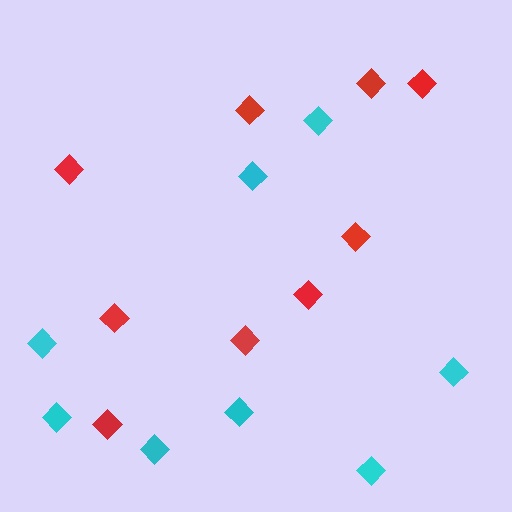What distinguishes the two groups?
There are 2 groups: one group of cyan diamonds (8) and one group of red diamonds (9).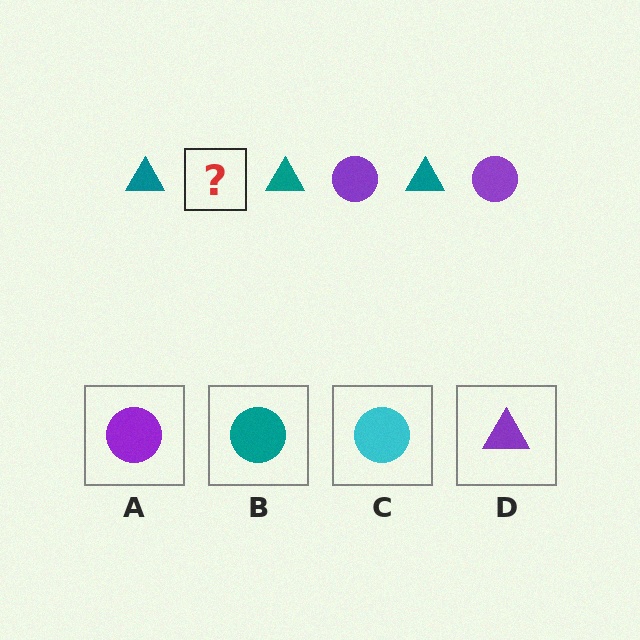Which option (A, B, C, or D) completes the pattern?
A.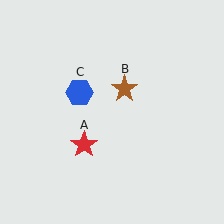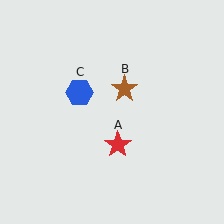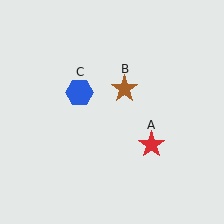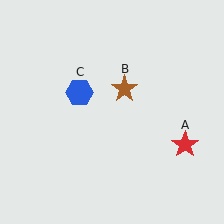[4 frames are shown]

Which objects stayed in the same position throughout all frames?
Brown star (object B) and blue hexagon (object C) remained stationary.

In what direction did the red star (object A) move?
The red star (object A) moved right.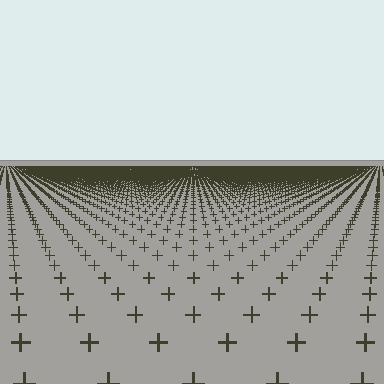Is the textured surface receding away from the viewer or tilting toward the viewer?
The surface is receding away from the viewer. Texture elements get smaller and denser toward the top.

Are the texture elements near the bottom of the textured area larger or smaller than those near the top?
Larger. Near the bottom, elements are closer to the viewer and appear at a bigger on-screen size.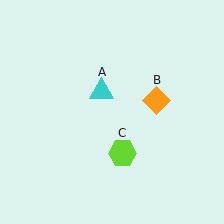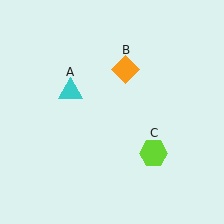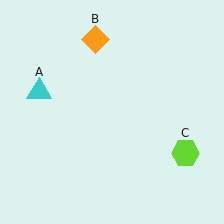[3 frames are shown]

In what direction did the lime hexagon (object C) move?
The lime hexagon (object C) moved right.